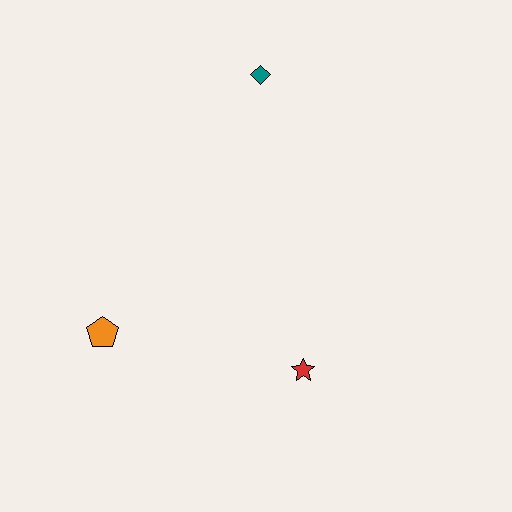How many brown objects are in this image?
There are no brown objects.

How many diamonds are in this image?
There is 1 diamond.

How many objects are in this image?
There are 3 objects.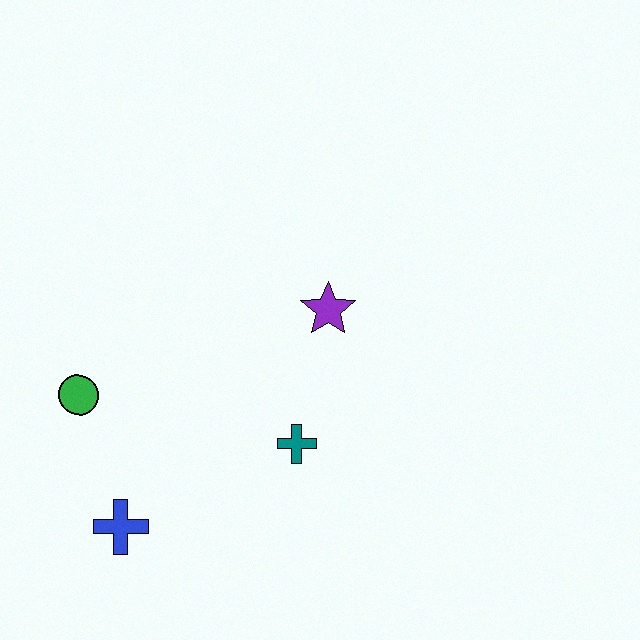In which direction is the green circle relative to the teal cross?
The green circle is to the left of the teal cross.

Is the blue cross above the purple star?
No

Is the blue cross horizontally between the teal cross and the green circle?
Yes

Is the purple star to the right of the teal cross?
Yes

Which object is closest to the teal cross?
The purple star is closest to the teal cross.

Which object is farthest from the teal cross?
The green circle is farthest from the teal cross.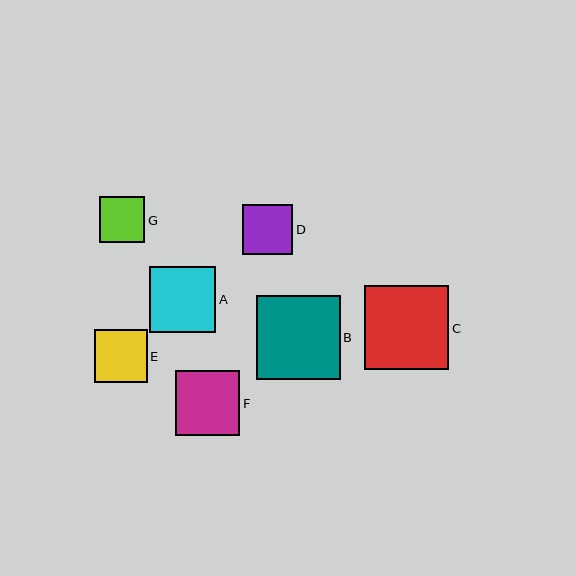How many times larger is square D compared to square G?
Square D is approximately 1.1 times the size of square G.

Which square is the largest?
Square C is the largest with a size of approximately 84 pixels.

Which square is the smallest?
Square G is the smallest with a size of approximately 45 pixels.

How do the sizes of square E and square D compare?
Square E and square D are approximately the same size.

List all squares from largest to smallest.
From largest to smallest: C, B, A, F, E, D, G.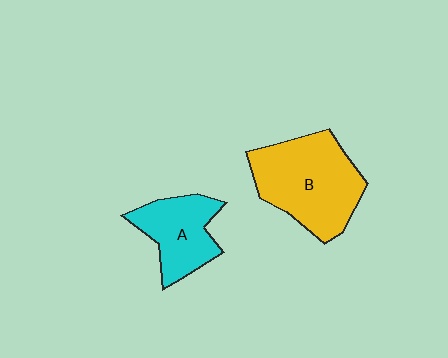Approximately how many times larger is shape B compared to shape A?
Approximately 1.6 times.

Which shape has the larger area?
Shape B (yellow).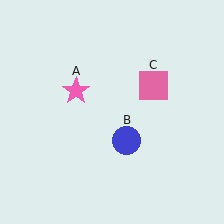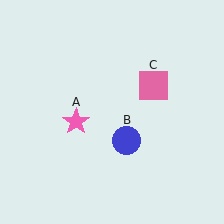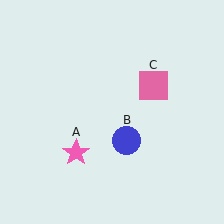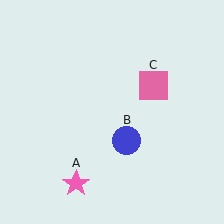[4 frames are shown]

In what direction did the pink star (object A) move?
The pink star (object A) moved down.